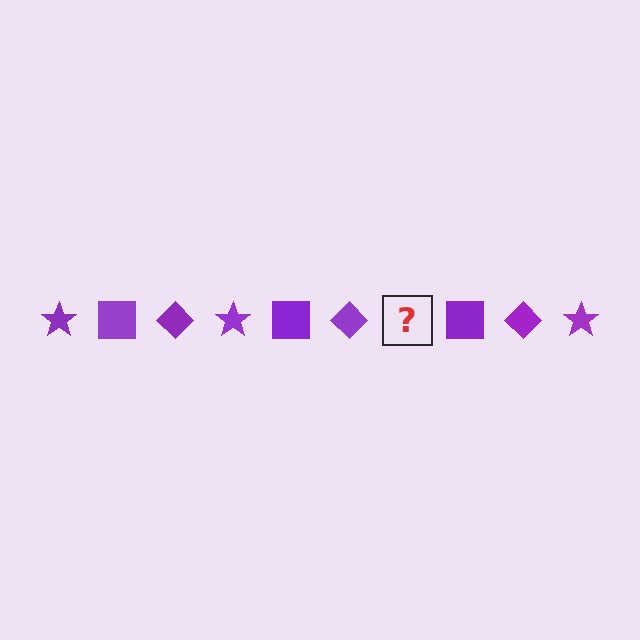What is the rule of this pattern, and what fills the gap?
The rule is that the pattern cycles through star, square, diamond shapes in purple. The gap should be filled with a purple star.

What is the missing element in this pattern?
The missing element is a purple star.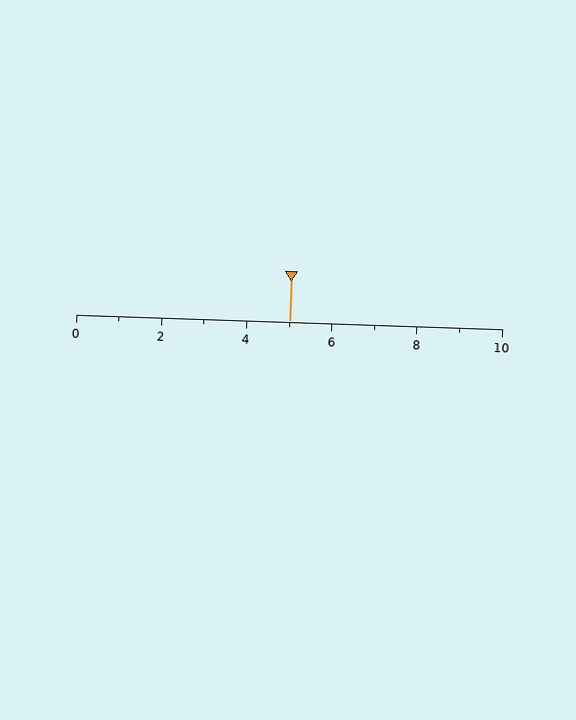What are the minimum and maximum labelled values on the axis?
The axis runs from 0 to 10.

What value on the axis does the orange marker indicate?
The marker indicates approximately 5.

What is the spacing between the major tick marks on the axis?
The major ticks are spaced 2 apart.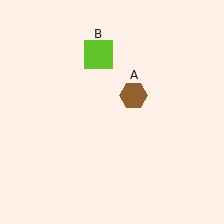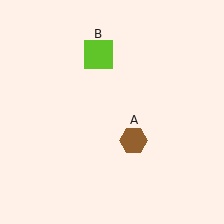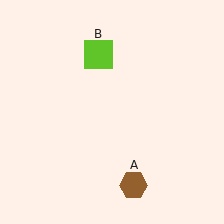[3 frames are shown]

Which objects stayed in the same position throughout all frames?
Lime square (object B) remained stationary.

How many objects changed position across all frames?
1 object changed position: brown hexagon (object A).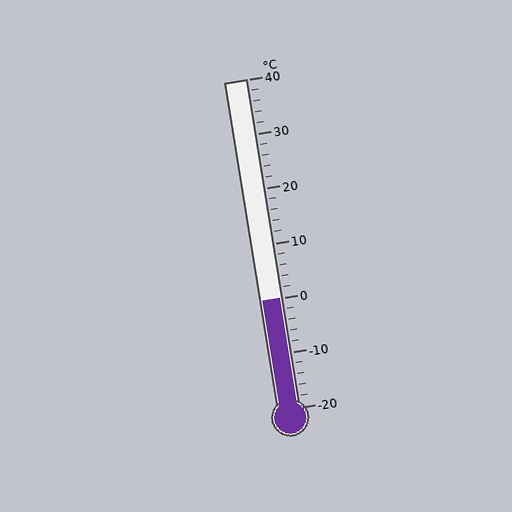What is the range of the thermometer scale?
The thermometer scale ranges from -20°C to 40°C.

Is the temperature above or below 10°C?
The temperature is below 10°C.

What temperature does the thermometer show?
The thermometer shows approximately 0°C.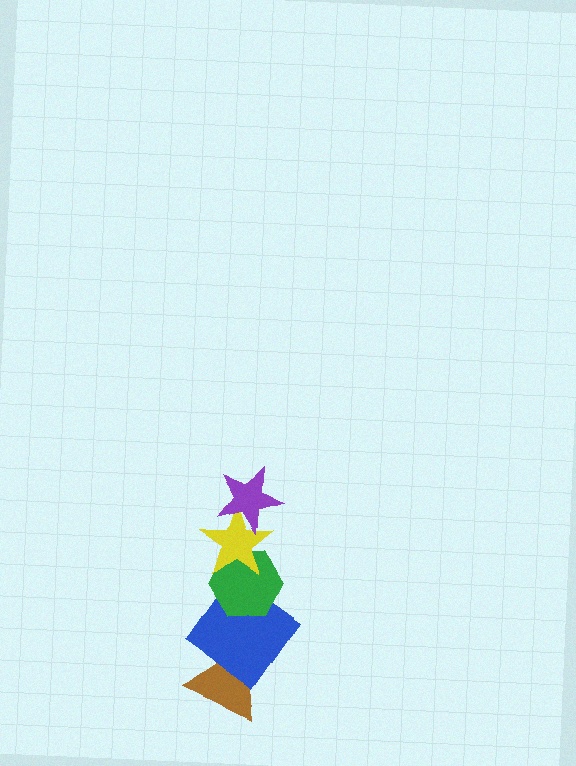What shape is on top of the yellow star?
The purple star is on top of the yellow star.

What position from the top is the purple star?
The purple star is 1st from the top.